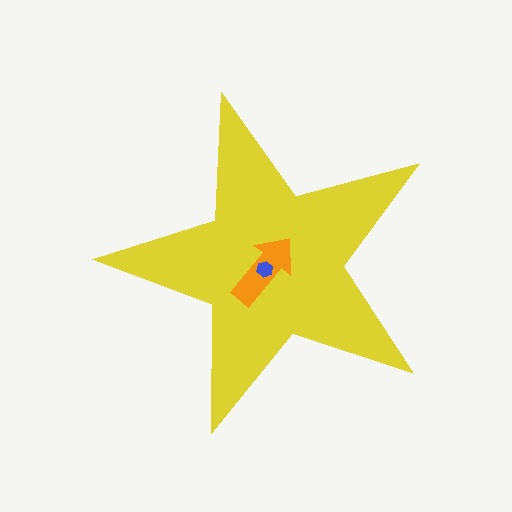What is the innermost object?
The blue hexagon.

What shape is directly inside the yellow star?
The orange arrow.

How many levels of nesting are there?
3.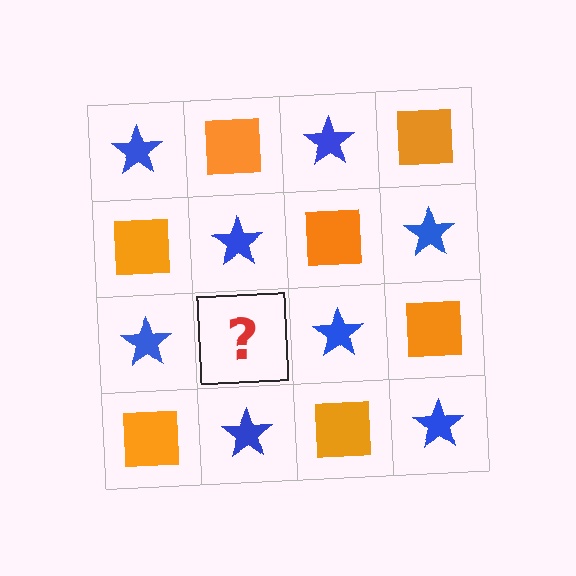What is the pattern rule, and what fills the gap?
The rule is that it alternates blue star and orange square in a checkerboard pattern. The gap should be filled with an orange square.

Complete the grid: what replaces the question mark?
The question mark should be replaced with an orange square.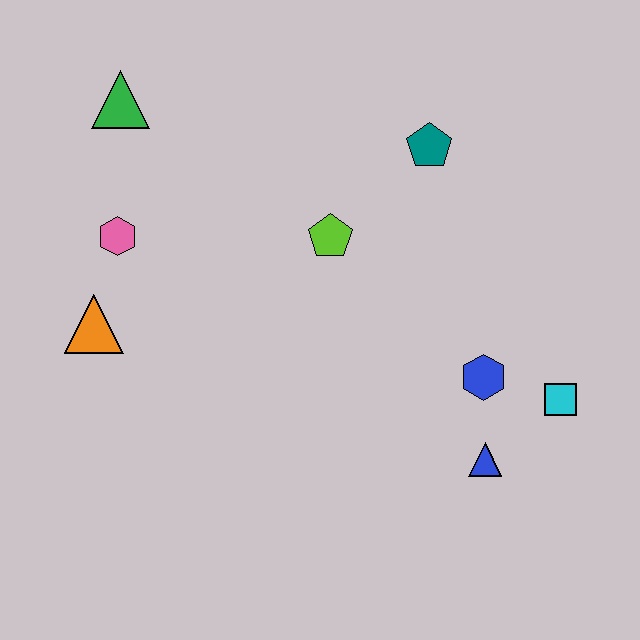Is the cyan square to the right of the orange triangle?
Yes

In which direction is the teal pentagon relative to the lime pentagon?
The teal pentagon is to the right of the lime pentagon.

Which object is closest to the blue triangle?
The blue hexagon is closest to the blue triangle.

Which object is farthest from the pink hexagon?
The cyan square is farthest from the pink hexagon.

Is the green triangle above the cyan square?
Yes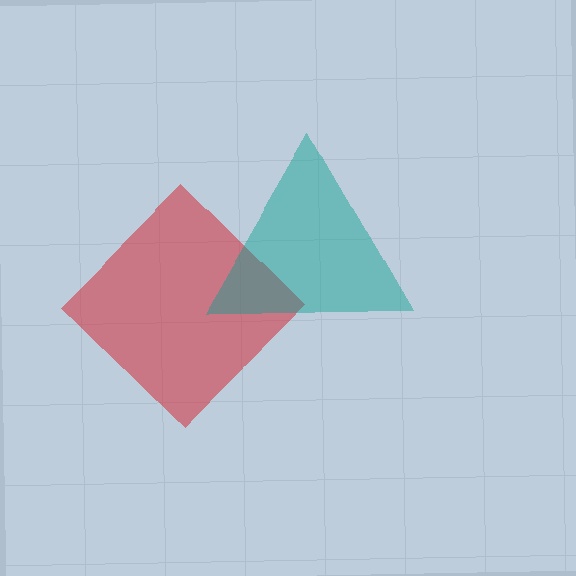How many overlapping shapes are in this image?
There are 2 overlapping shapes in the image.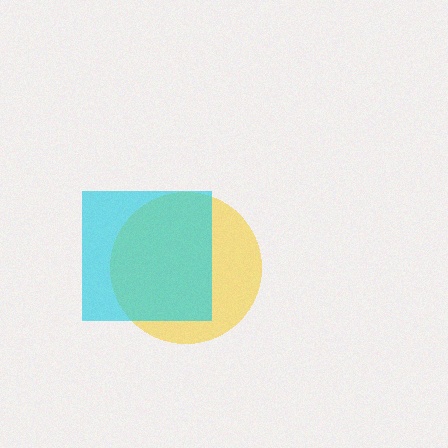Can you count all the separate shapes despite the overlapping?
Yes, there are 2 separate shapes.